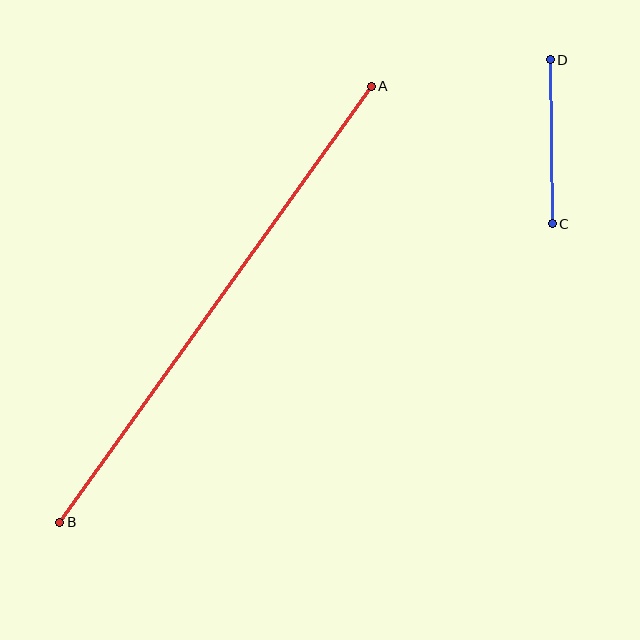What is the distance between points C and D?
The distance is approximately 164 pixels.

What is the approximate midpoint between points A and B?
The midpoint is at approximately (215, 304) pixels.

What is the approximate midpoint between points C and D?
The midpoint is at approximately (551, 142) pixels.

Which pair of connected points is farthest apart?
Points A and B are farthest apart.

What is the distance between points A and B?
The distance is approximately 536 pixels.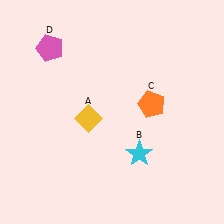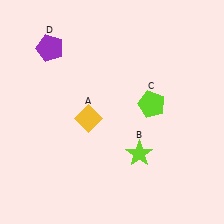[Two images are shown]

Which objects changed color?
B changed from cyan to lime. C changed from orange to lime. D changed from pink to purple.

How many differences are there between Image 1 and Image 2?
There are 3 differences between the two images.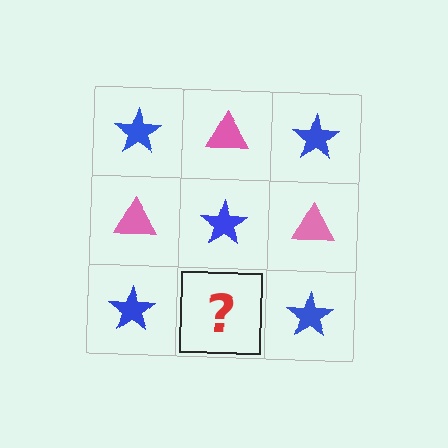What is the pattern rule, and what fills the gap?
The rule is that it alternates blue star and pink triangle in a checkerboard pattern. The gap should be filled with a pink triangle.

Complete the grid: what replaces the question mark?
The question mark should be replaced with a pink triangle.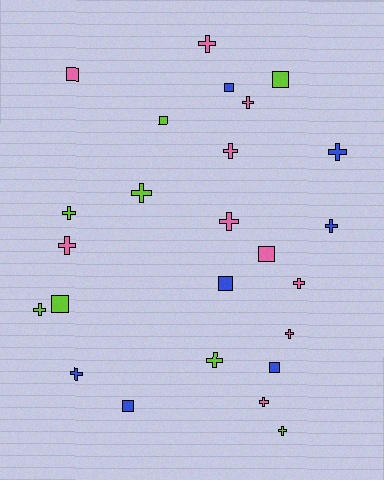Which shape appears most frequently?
Cross, with 16 objects.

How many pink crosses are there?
There are 8 pink crosses.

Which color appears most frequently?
Pink, with 10 objects.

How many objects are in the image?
There are 25 objects.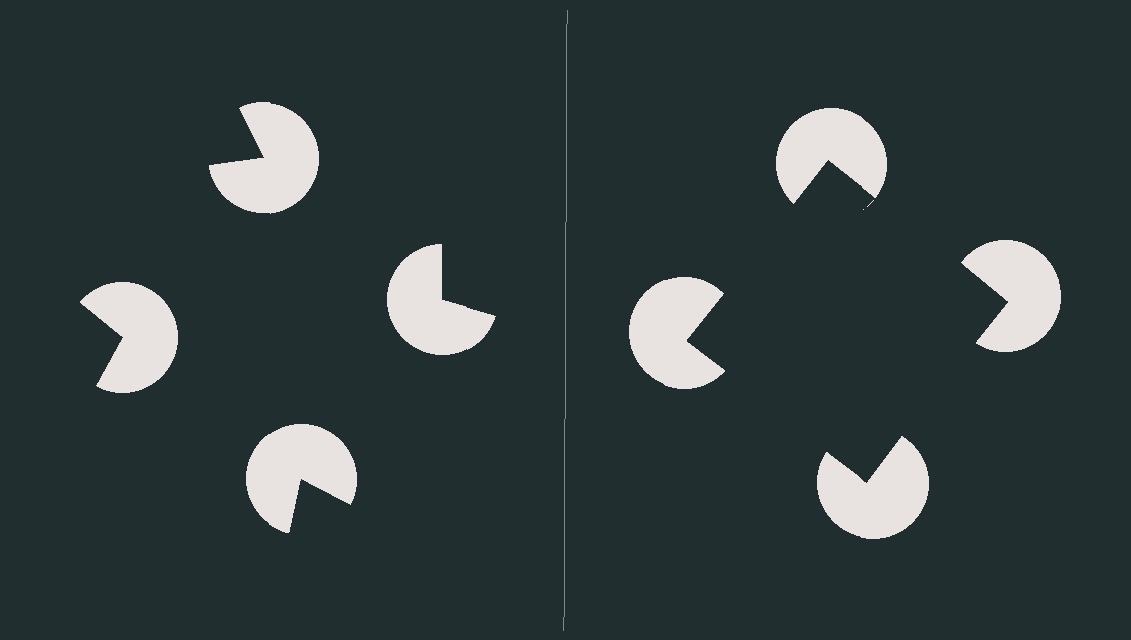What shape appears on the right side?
An illusory square.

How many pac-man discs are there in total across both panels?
8 — 4 on each side.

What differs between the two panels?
The pac-man discs are positioned identically on both sides; only the wedge orientations differ. On the right they align to a square; on the left they are misaligned.